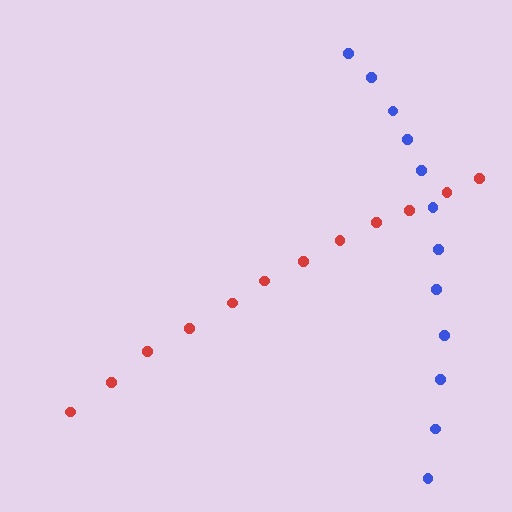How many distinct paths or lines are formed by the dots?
There are 2 distinct paths.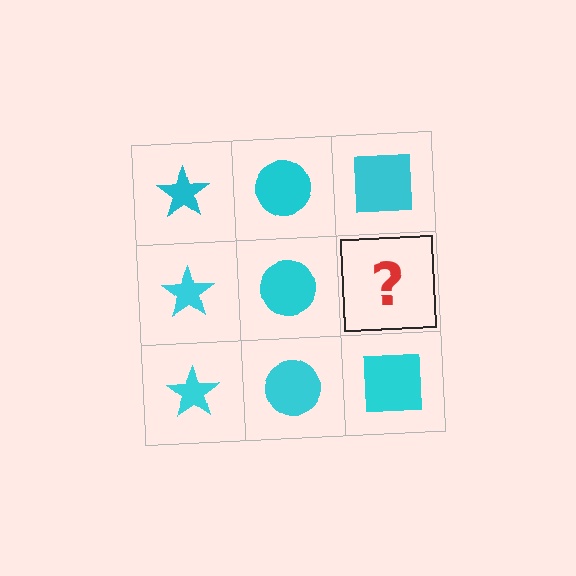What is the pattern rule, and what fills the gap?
The rule is that each column has a consistent shape. The gap should be filled with a cyan square.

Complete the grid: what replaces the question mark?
The question mark should be replaced with a cyan square.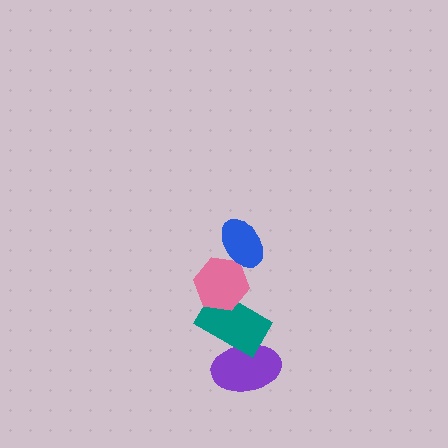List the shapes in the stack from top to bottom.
From top to bottom: the blue ellipse, the pink hexagon, the teal rectangle, the purple ellipse.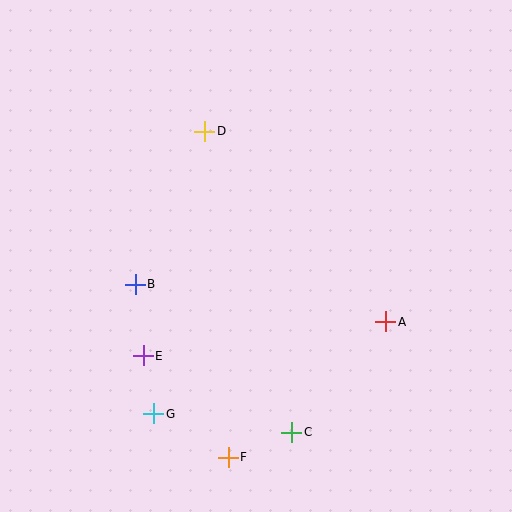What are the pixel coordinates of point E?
Point E is at (143, 356).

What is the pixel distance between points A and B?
The distance between A and B is 253 pixels.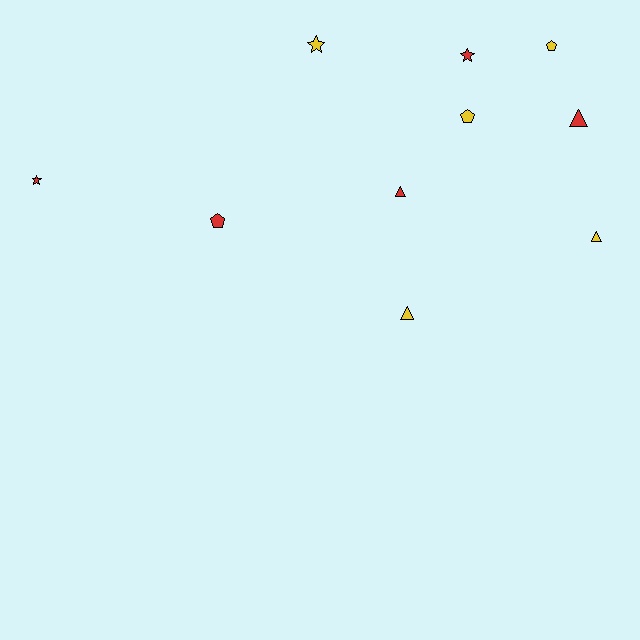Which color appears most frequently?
Red, with 5 objects.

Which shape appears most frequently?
Triangle, with 4 objects.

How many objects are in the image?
There are 10 objects.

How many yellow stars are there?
There is 1 yellow star.